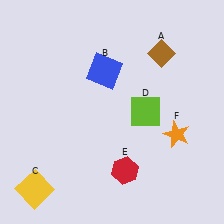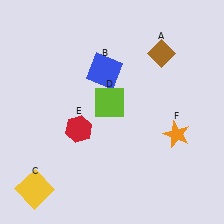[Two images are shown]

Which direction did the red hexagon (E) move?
The red hexagon (E) moved left.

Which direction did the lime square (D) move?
The lime square (D) moved left.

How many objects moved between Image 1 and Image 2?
2 objects moved between the two images.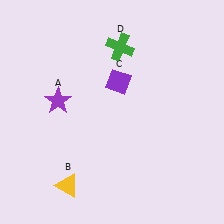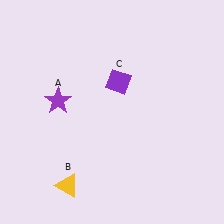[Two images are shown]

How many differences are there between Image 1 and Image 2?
There is 1 difference between the two images.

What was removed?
The green cross (D) was removed in Image 2.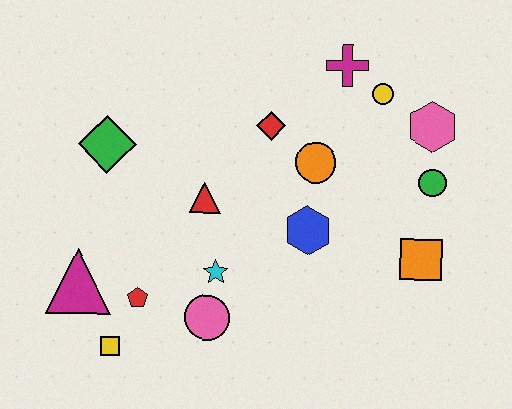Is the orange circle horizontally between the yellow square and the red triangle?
No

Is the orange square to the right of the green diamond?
Yes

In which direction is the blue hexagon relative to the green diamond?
The blue hexagon is to the right of the green diamond.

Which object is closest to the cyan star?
The pink circle is closest to the cyan star.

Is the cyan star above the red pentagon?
Yes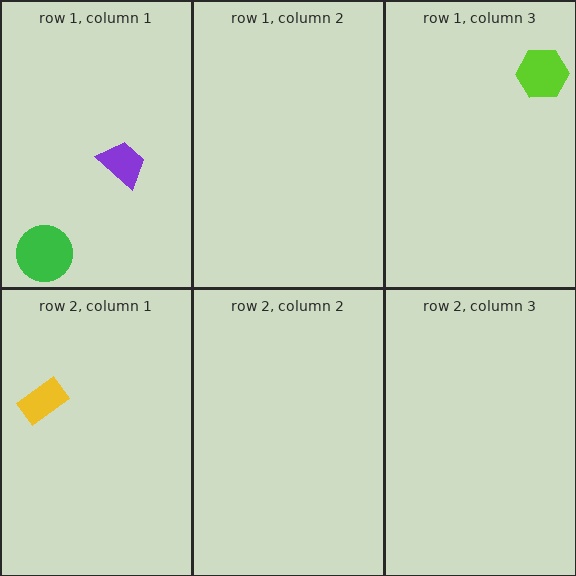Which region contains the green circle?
The row 1, column 1 region.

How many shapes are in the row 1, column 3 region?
1.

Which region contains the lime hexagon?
The row 1, column 3 region.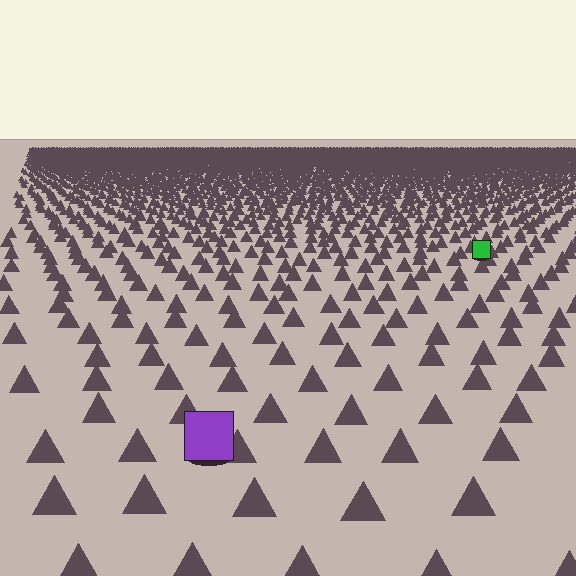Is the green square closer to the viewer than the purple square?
No. The purple square is closer — you can tell from the texture gradient: the ground texture is coarser near it.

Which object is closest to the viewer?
The purple square is closest. The texture marks near it are larger and more spread out.